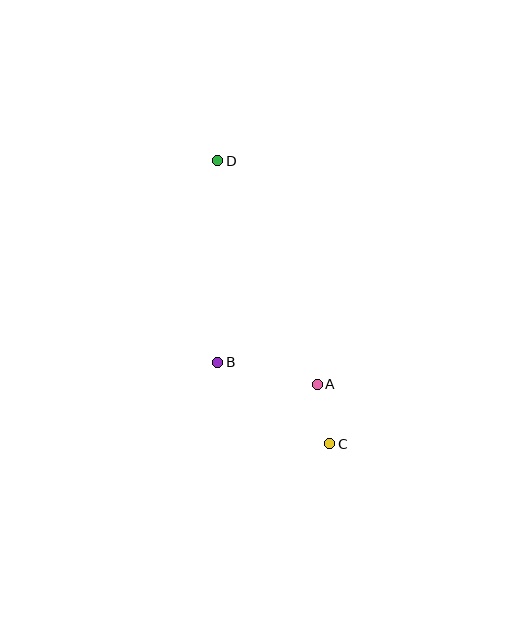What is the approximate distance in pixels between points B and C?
The distance between B and C is approximately 139 pixels.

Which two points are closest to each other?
Points A and C are closest to each other.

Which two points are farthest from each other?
Points C and D are farthest from each other.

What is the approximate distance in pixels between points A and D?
The distance between A and D is approximately 245 pixels.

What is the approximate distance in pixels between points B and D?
The distance between B and D is approximately 201 pixels.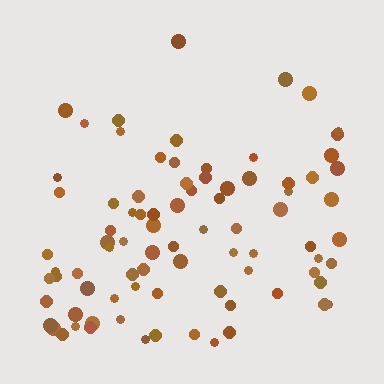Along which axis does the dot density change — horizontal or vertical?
Vertical.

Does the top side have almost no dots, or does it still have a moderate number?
Still a moderate number, just noticeably fewer than the bottom.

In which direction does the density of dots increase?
From top to bottom, with the bottom side densest.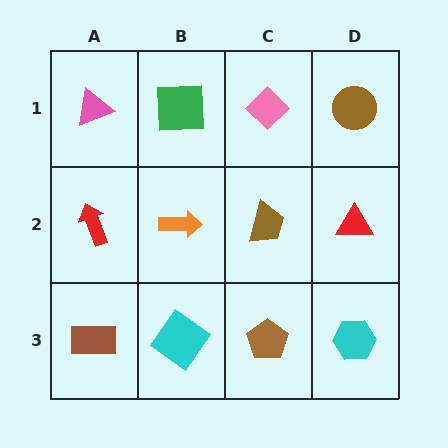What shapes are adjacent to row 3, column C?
A brown trapezoid (row 2, column C), a cyan diamond (row 3, column B), a cyan hexagon (row 3, column D).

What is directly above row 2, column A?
A pink triangle.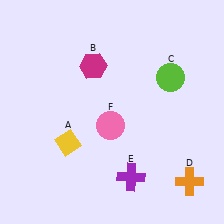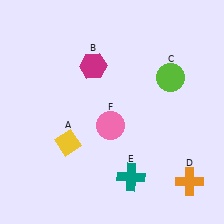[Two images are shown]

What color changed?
The cross (E) changed from purple in Image 1 to teal in Image 2.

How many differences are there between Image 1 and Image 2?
There is 1 difference between the two images.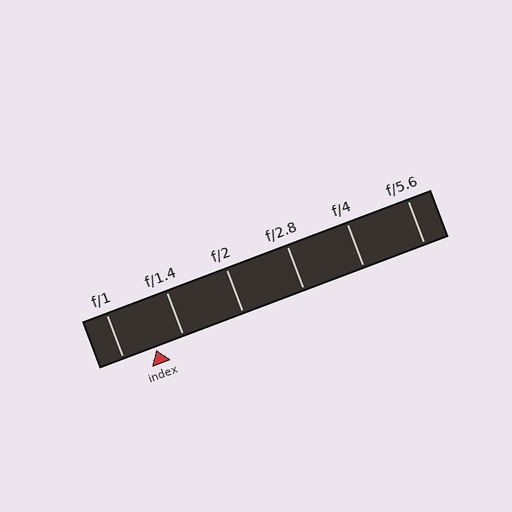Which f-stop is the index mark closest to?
The index mark is closest to f/1.4.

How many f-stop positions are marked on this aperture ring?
There are 6 f-stop positions marked.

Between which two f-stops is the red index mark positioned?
The index mark is between f/1 and f/1.4.